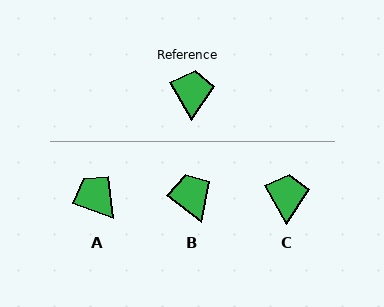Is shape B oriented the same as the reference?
No, it is off by about 23 degrees.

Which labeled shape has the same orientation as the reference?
C.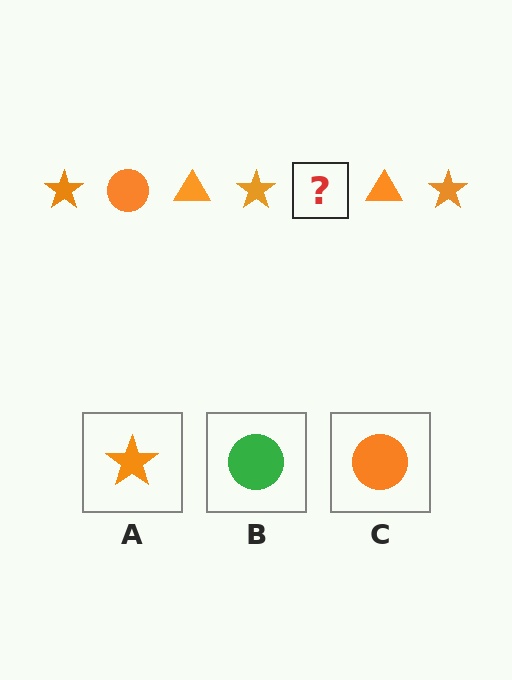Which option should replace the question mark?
Option C.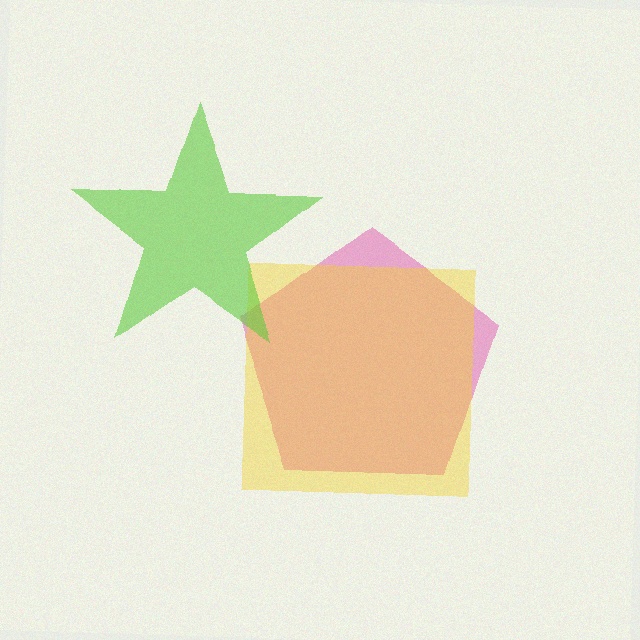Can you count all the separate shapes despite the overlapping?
Yes, there are 3 separate shapes.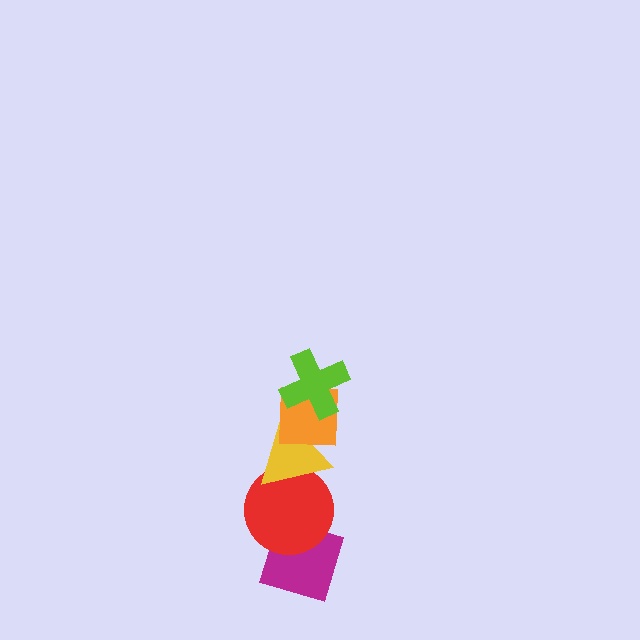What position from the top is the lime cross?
The lime cross is 1st from the top.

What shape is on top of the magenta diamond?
The red circle is on top of the magenta diamond.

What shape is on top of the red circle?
The yellow triangle is on top of the red circle.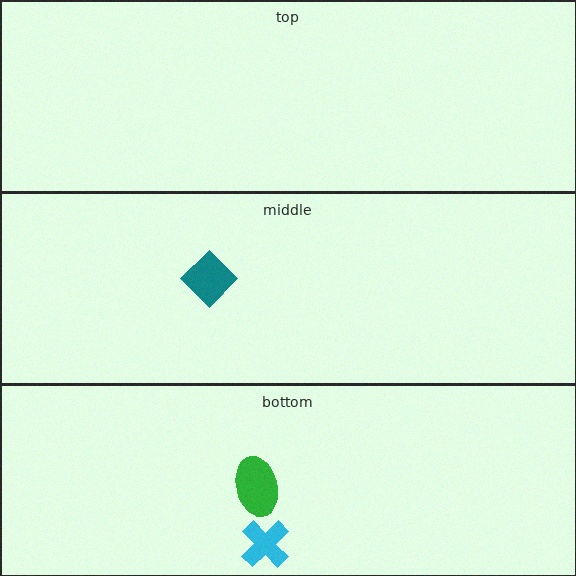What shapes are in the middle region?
The teal diamond.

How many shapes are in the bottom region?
2.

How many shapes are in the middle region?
1.